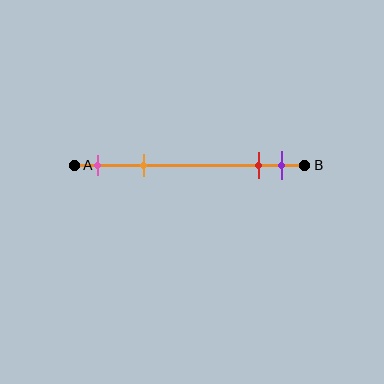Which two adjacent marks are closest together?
The red and purple marks are the closest adjacent pair.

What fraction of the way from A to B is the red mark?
The red mark is approximately 80% (0.8) of the way from A to B.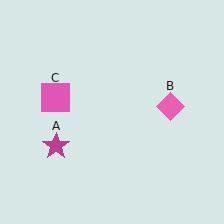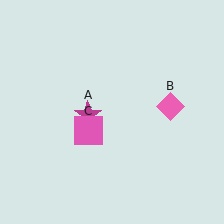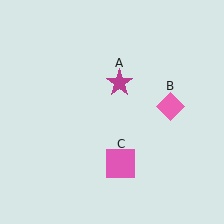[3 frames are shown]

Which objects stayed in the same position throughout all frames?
Pink diamond (object B) remained stationary.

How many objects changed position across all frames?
2 objects changed position: magenta star (object A), pink square (object C).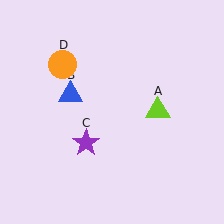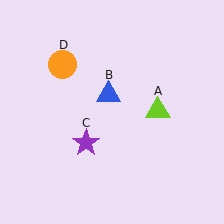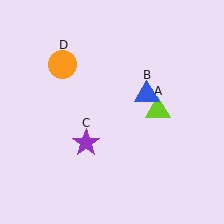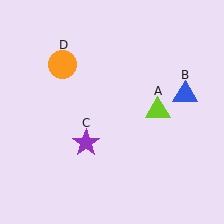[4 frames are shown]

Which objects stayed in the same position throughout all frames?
Lime triangle (object A) and purple star (object C) and orange circle (object D) remained stationary.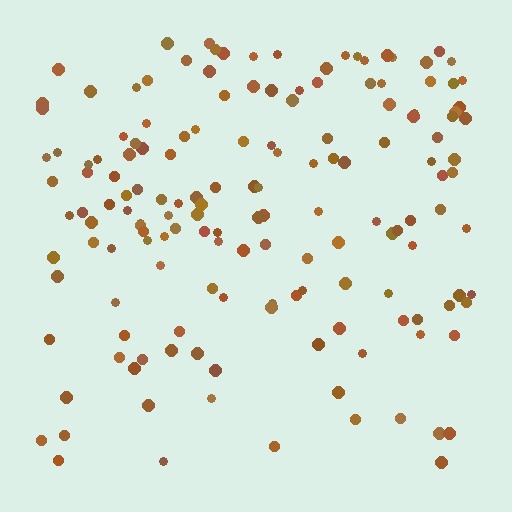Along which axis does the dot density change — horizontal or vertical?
Vertical.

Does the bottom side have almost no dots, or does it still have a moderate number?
Still a moderate number, just noticeably fewer than the top.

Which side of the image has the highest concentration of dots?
The top.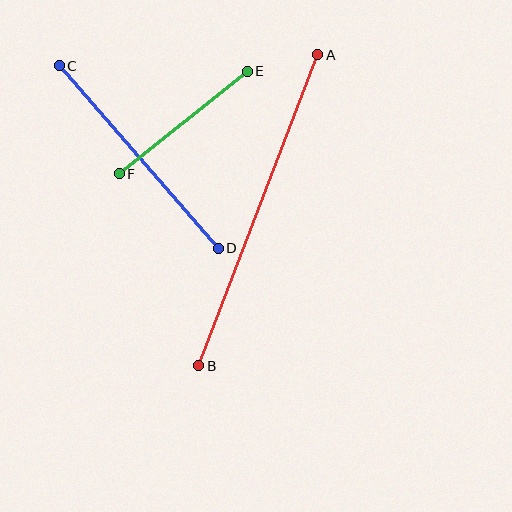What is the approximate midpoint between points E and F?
The midpoint is at approximately (183, 123) pixels.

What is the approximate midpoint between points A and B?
The midpoint is at approximately (258, 210) pixels.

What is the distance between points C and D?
The distance is approximately 242 pixels.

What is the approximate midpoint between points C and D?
The midpoint is at approximately (139, 157) pixels.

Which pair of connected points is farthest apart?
Points A and B are farthest apart.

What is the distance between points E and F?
The distance is approximately 164 pixels.